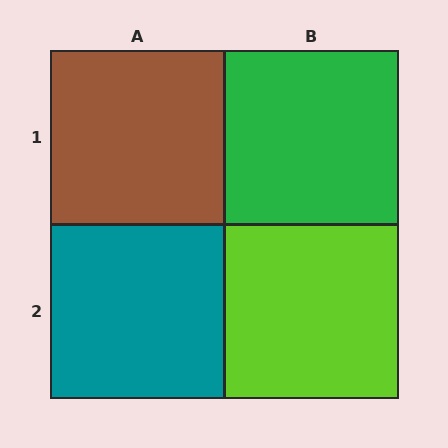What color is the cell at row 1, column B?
Green.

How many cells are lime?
1 cell is lime.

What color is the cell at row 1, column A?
Brown.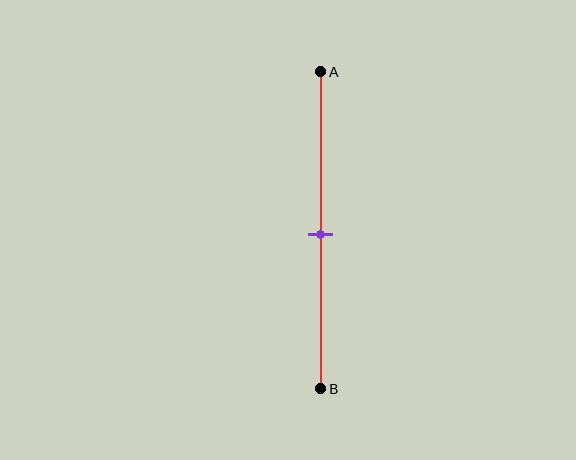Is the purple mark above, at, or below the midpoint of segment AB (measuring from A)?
The purple mark is approximately at the midpoint of segment AB.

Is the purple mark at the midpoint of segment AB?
Yes, the mark is approximately at the midpoint.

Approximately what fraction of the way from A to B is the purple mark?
The purple mark is approximately 50% of the way from A to B.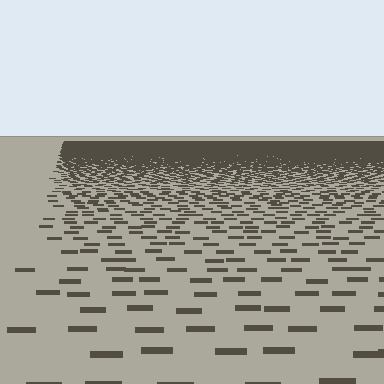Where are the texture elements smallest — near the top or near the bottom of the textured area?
Near the top.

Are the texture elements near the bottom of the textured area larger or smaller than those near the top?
Larger. Near the bottom, elements are closer to the viewer and appear at a bigger on-screen size.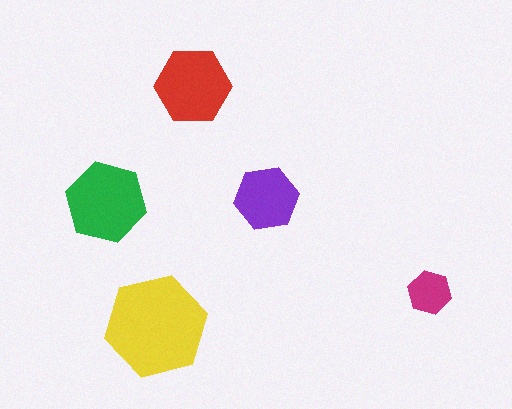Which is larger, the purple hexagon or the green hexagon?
The green one.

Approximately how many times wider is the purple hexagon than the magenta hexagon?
About 1.5 times wider.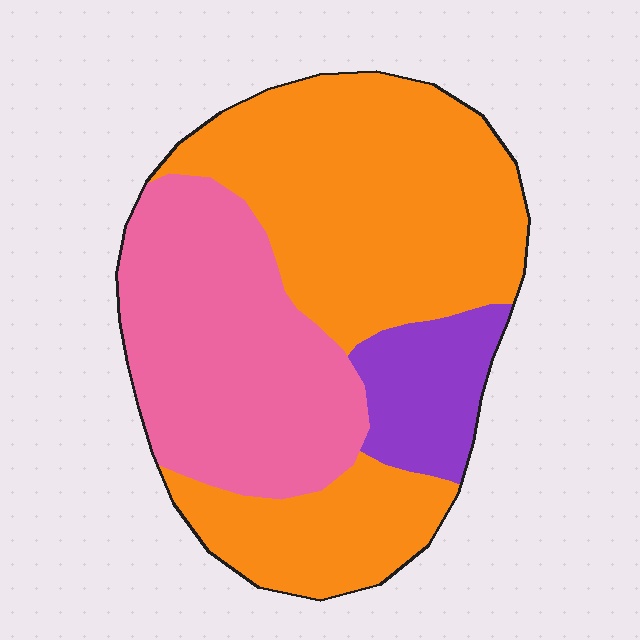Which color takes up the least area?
Purple, at roughly 10%.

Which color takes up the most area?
Orange, at roughly 55%.